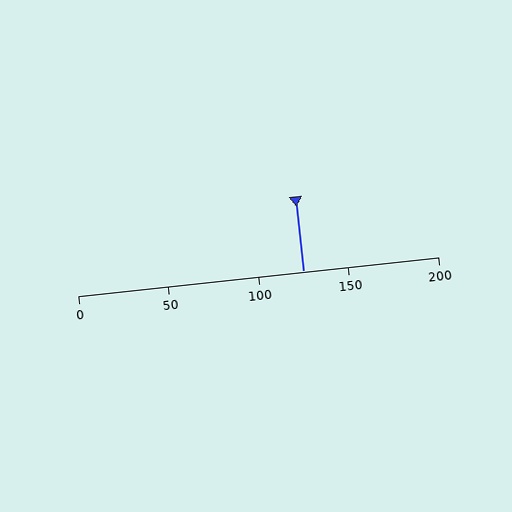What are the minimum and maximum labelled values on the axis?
The axis runs from 0 to 200.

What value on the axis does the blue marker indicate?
The marker indicates approximately 125.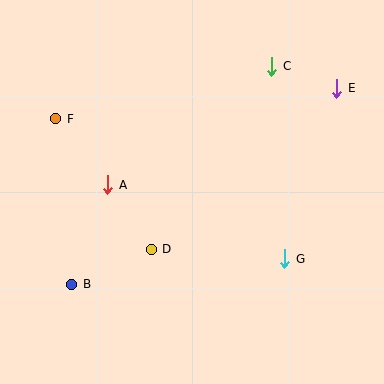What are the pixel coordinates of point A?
Point A is at (108, 185).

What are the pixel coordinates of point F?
Point F is at (56, 119).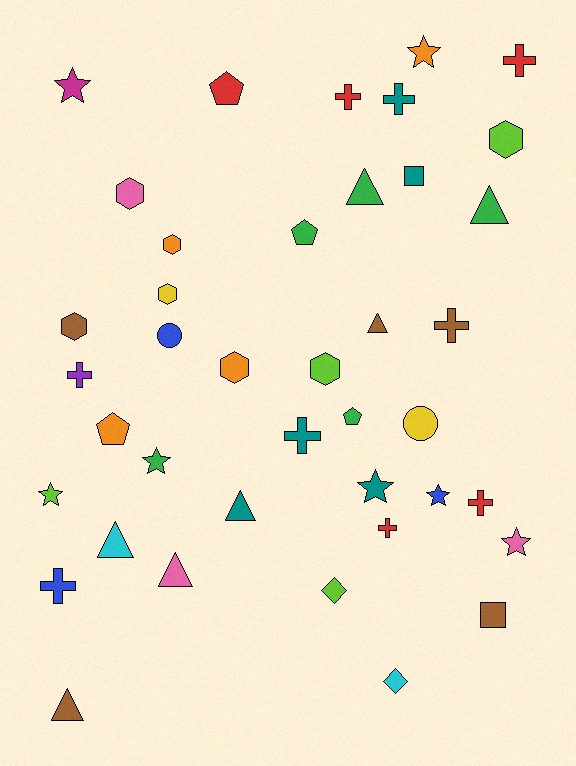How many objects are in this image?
There are 40 objects.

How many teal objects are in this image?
There are 5 teal objects.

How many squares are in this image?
There are 2 squares.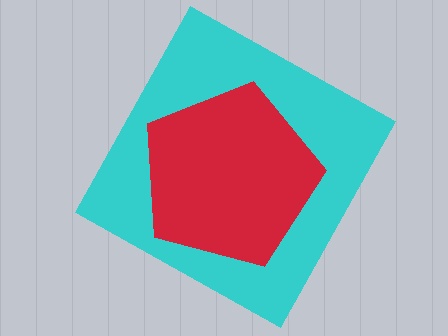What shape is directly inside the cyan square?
The red pentagon.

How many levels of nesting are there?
2.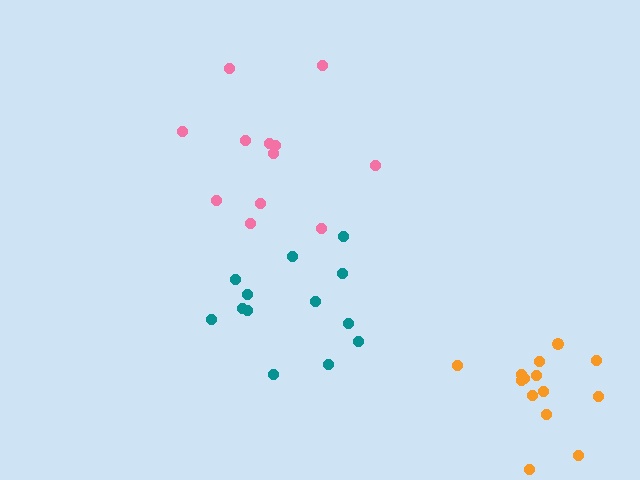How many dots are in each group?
Group 1: 13 dots, Group 2: 12 dots, Group 3: 14 dots (39 total).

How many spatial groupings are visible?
There are 3 spatial groupings.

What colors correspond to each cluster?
The clusters are colored: teal, pink, orange.